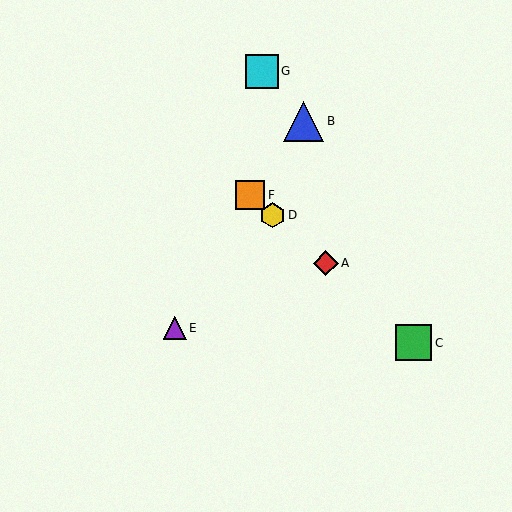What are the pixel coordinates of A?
Object A is at (326, 263).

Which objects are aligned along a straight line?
Objects A, C, D, F are aligned along a straight line.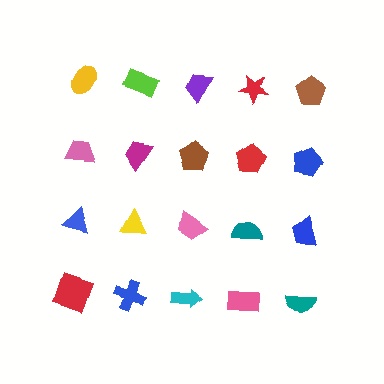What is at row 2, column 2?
A magenta trapezoid.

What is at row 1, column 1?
A yellow ellipse.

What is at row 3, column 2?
A yellow triangle.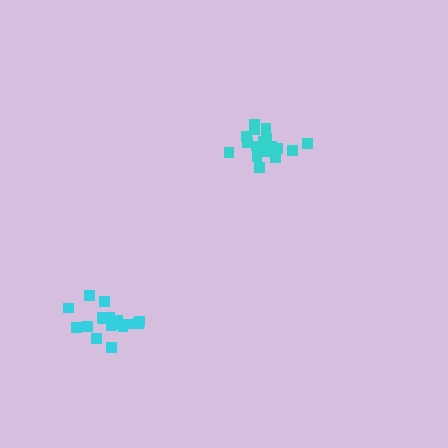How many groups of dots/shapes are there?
There are 2 groups.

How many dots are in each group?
Group 1: 17 dots, Group 2: 17 dots (34 total).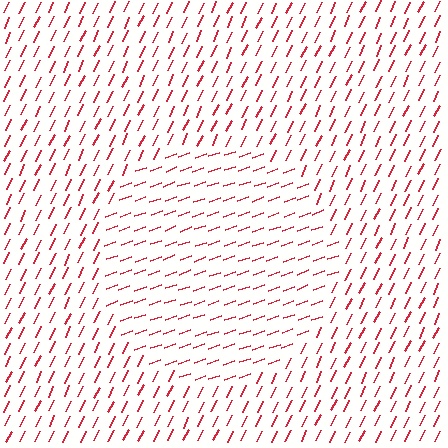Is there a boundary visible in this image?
Yes, there is a texture boundary formed by a change in line orientation.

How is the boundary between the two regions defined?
The boundary is defined purely by a change in line orientation (approximately 45 degrees difference). All lines are the same color and thickness.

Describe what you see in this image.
The image is filled with small red line segments. A circle region in the image has lines oriented differently from the surrounding lines, creating a visible texture boundary.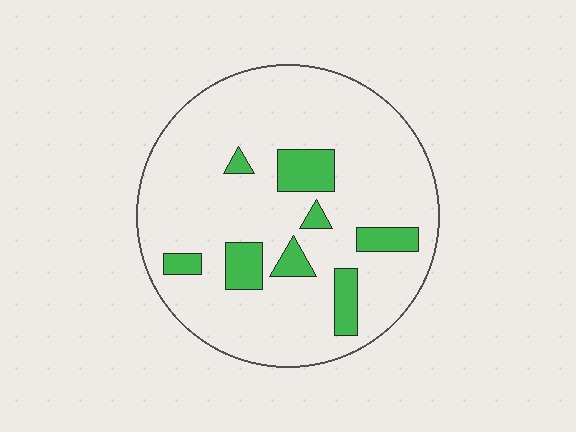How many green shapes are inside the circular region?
8.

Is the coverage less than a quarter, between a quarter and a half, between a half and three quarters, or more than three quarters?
Less than a quarter.